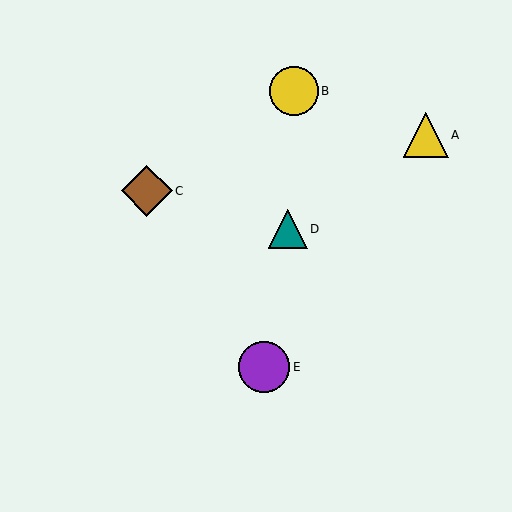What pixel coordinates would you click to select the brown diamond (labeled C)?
Click at (147, 191) to select the brown diamond C.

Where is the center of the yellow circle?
The center of the yellow circle is at (294, 91).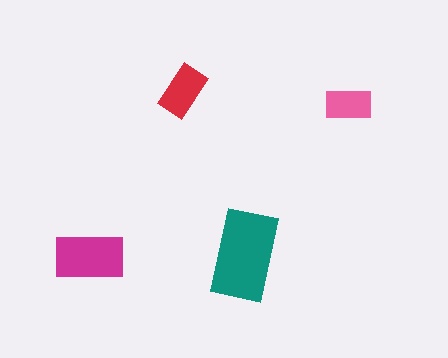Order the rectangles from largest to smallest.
the teal one, the magenta one, the red one, the pink one.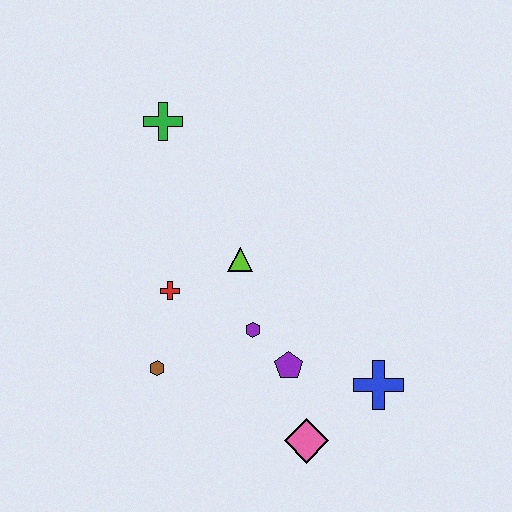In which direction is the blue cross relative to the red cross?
The blue cross is to the right of the red cross.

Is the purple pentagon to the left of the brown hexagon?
No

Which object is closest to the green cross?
The lime triangle is closest to the green cross.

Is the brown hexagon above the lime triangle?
No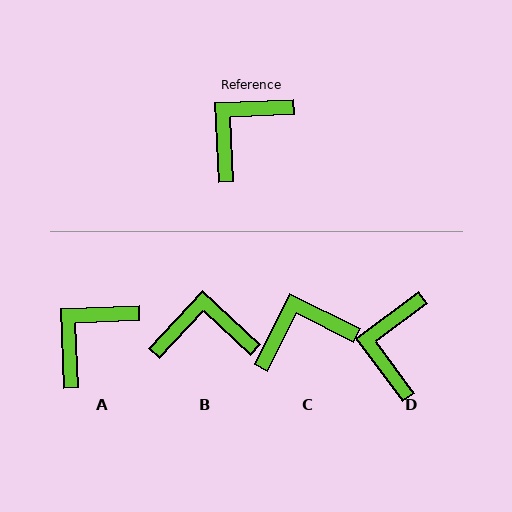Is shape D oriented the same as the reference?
No, it is off by about 34 degrees.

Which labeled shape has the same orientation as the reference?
A.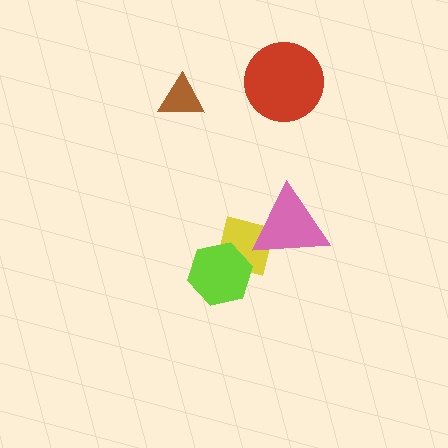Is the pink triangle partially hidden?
No, no other shape covers it.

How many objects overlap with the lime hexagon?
1 object overlaps with the lime hexagon.